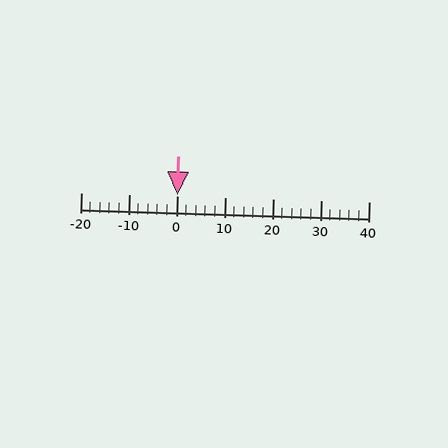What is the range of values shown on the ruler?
The ruler shows values from -20 to 40.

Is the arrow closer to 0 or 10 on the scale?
The arrow is closer to 0.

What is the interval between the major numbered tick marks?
The major tick marks are spaced 10 units apart.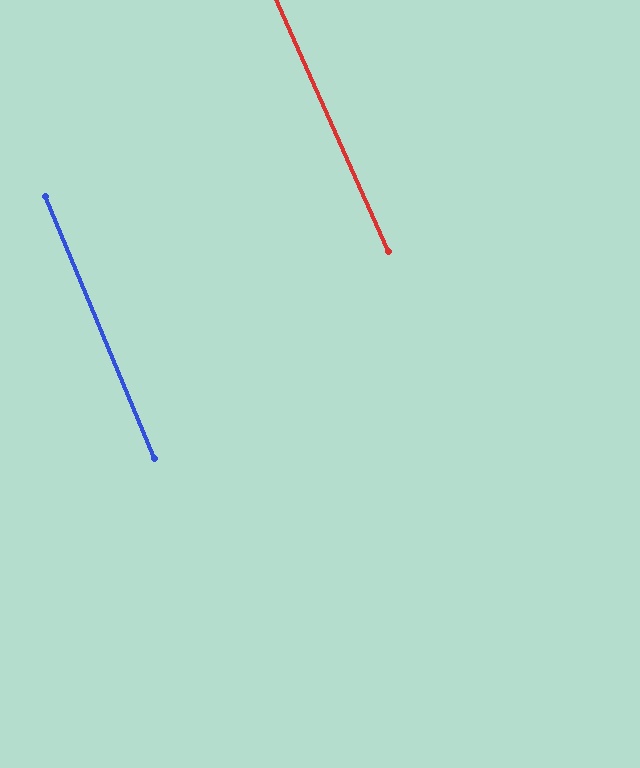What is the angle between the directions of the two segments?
Approximately 1 degree.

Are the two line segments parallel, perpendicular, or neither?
Parallel — their directions differ by only 1.2°.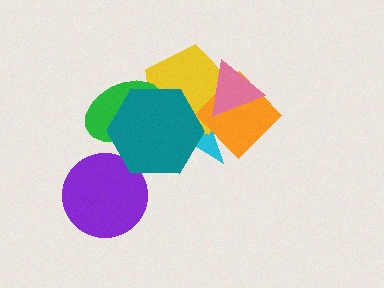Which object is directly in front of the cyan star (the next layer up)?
The yellow pentagon is directly in front of the cyan star.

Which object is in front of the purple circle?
The teal hexagon is in front of the purple circle.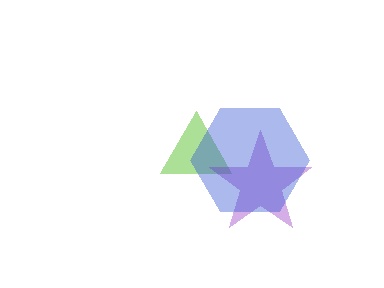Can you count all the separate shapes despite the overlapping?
Yes, there are 3 separate shapes.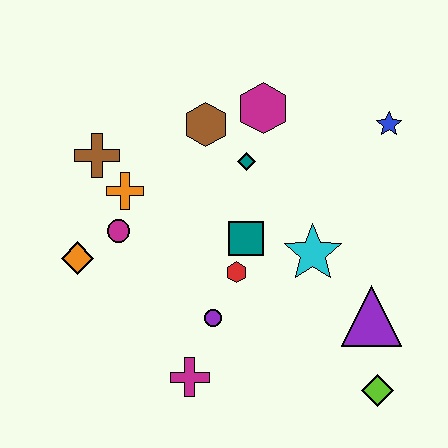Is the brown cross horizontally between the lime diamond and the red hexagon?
No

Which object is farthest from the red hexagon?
The blue star is farthest from the red hexagon.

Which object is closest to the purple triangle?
The lime diamond is closest to the purple triangle.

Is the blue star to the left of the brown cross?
No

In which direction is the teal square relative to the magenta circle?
The teal square is to the right of the magenta circle.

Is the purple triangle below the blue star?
Yes